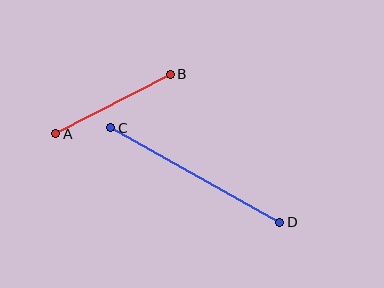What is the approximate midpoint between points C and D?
The midpoint is at approximately (195, 175) pixels.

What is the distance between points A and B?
The distance is approximately 129 pixels.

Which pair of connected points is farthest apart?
Points C and D are farthest apart.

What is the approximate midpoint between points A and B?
The midpoint is at approximately (113, 104) pixels.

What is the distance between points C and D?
The distance is approximately 194 pixels.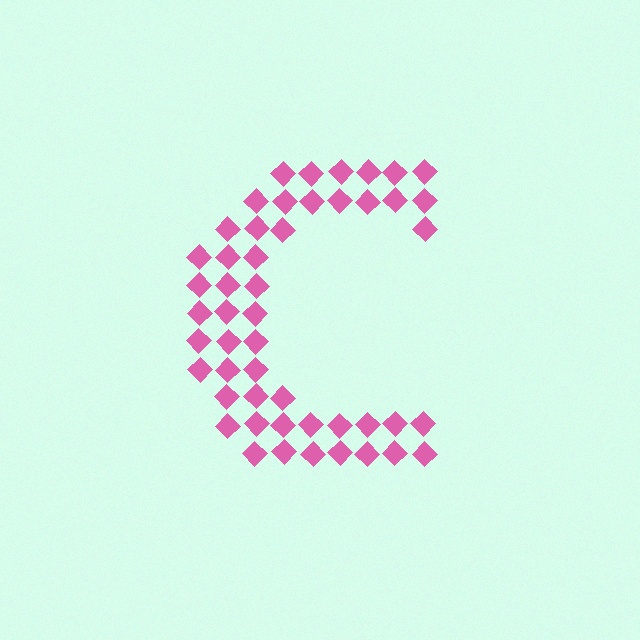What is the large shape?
The large shape is the letter C.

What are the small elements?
The small elements are diamonds.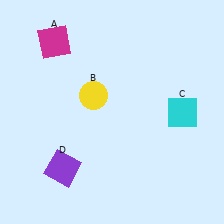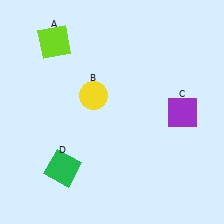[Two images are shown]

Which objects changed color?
A changed from magenta to lime. C changed from cyan to purple. D changed from purple to green.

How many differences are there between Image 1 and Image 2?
There are 3 differences between the two images.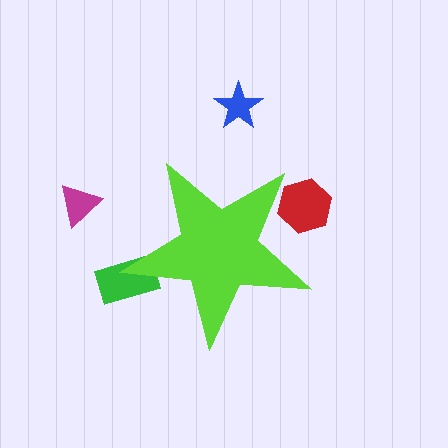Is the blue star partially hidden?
No, the blue star is fully visible.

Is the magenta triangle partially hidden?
No, the magenta triangle is fully visible.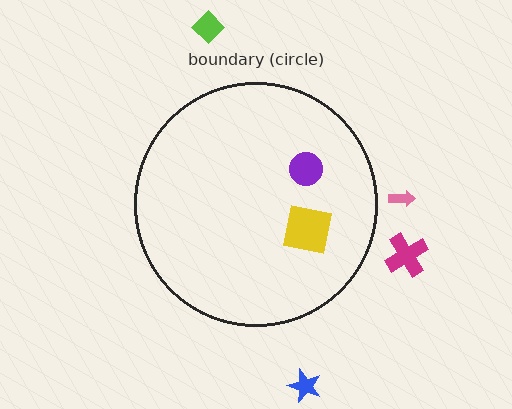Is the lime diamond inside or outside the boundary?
Outside.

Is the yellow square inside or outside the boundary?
Inside.